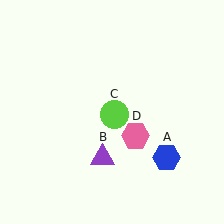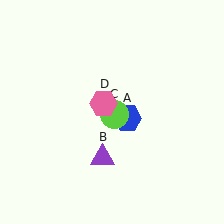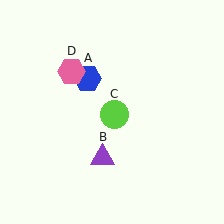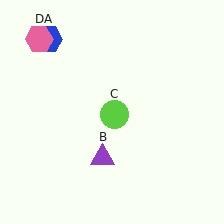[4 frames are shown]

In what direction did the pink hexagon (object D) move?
The pink hexagon (object D) moved up and to the left.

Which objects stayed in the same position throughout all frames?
Purple triangle (object B) and lime circle (object C) remained stationary.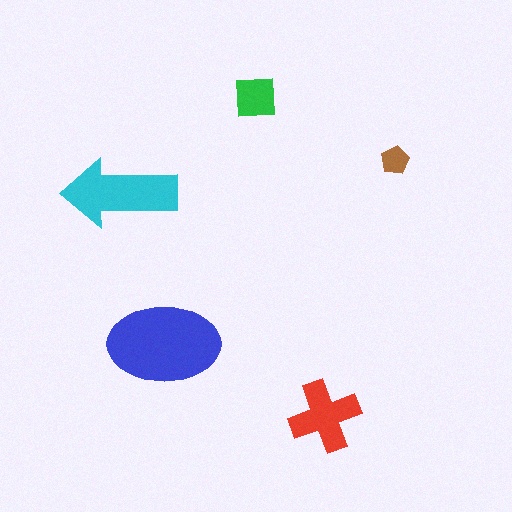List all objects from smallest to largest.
The brown pentagon, the green square, the red cross, the cyan arrow, the blue ellipse.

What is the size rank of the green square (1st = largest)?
4th.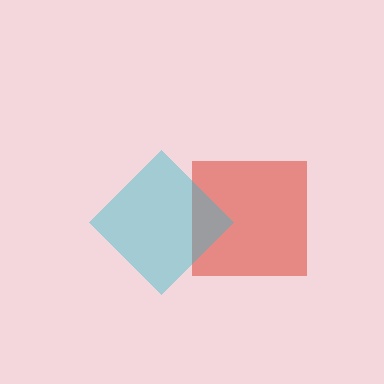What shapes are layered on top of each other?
The layered shapes are: a red square, a cyan diamond.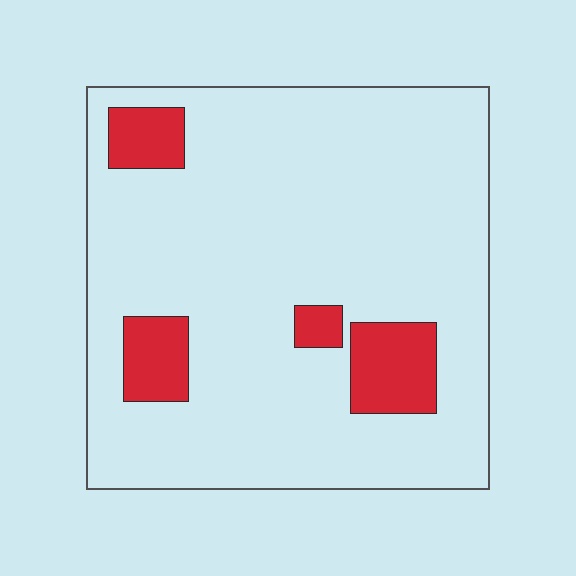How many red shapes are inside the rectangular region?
4.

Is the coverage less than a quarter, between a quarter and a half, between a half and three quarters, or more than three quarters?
Less than a quarter.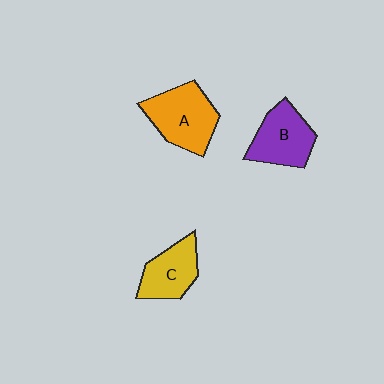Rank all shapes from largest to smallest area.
From largest to smallest: A (orange), B (purple), C (yellow).